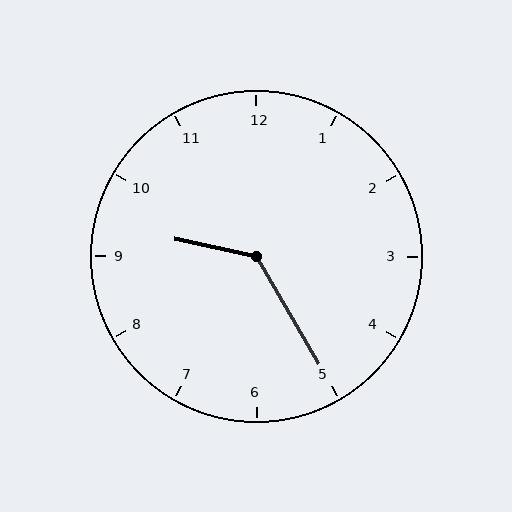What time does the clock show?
9:25.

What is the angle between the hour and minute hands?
Approximately 132 degrees.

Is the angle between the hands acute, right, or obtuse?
It is obtuse.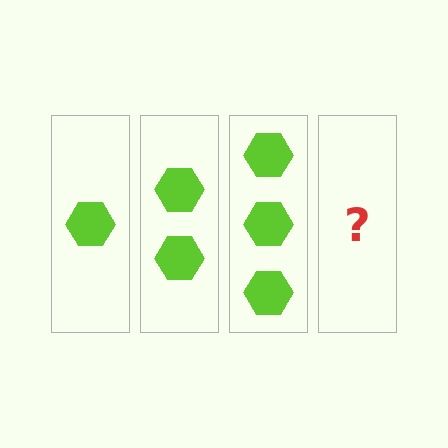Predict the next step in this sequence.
The next step is 4 hexagons.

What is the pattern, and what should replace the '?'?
The pattern is that each step adds one more hexagon. The '?' should be 4 hexagons.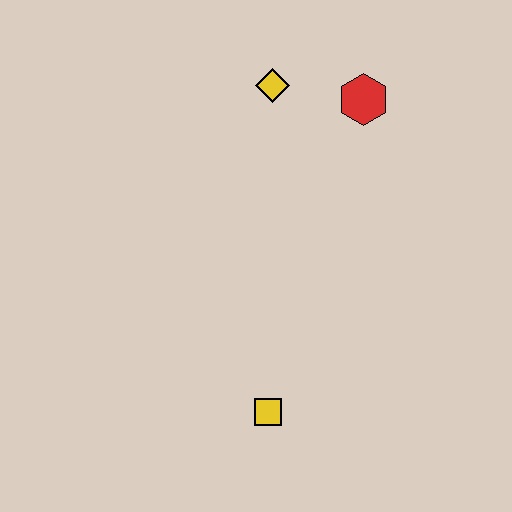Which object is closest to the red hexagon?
The yellow diamond is closest to the red hexagon.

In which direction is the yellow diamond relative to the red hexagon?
The yellow diamond is to the left of the red hexagon.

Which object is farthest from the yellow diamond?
The yellow square is farthest from the yellow diamond.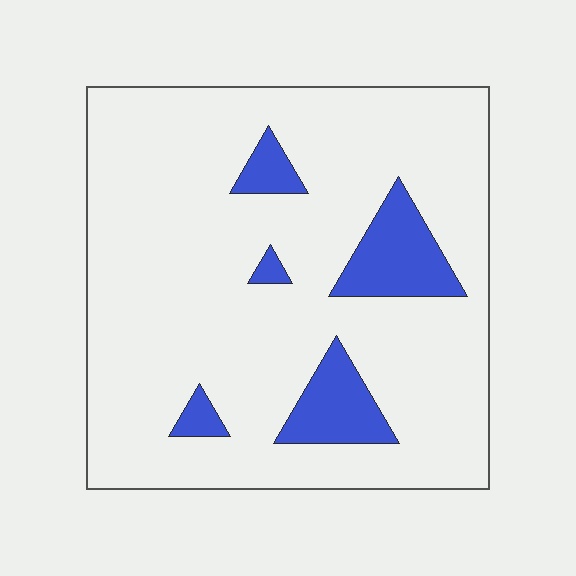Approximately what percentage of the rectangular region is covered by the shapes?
Approximately 15%.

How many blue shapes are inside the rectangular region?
5.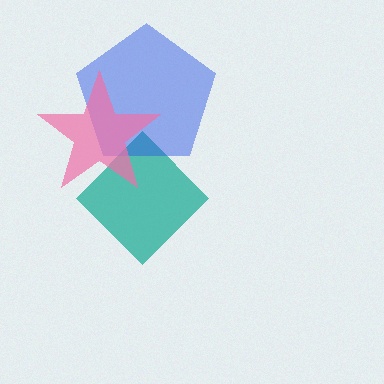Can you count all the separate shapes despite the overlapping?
Yes, there are 3 separate shapes.